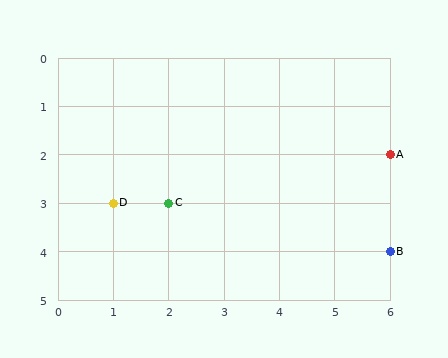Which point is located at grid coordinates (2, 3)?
Point C is at (2, 3).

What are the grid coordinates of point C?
Point C is at grid coordinates (2, 3).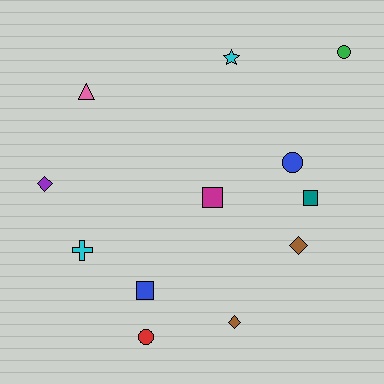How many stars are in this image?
There is 1 star.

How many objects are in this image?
There are 12 objects.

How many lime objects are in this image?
There are no lime objects.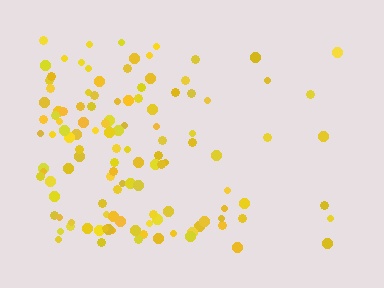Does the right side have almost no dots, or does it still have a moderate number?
Still a moderate number, just noticeably fewer than the left.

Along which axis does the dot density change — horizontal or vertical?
Horizontal.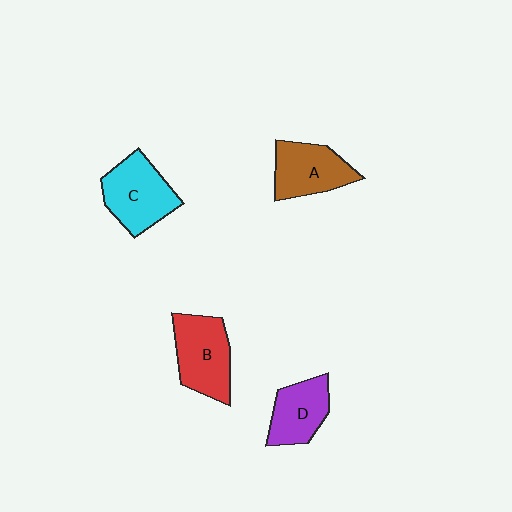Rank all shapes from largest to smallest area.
From largest to smallest: C (cyan), B (red), A (brown), D (purple).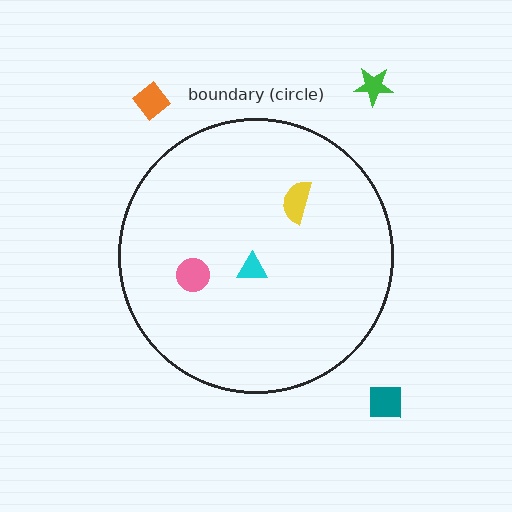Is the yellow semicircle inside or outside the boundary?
Inside.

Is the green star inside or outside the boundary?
Outside.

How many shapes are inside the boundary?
3 inside, 3 outside.